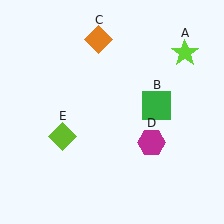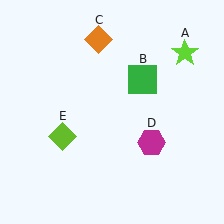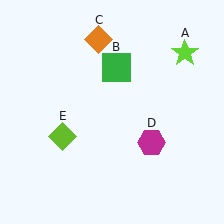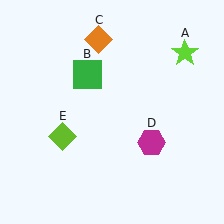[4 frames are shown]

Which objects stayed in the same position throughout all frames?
Lime star (object A) and orange diamond (object C) and magenta hexagon (object D) and lime diamond (object E) remained stationary.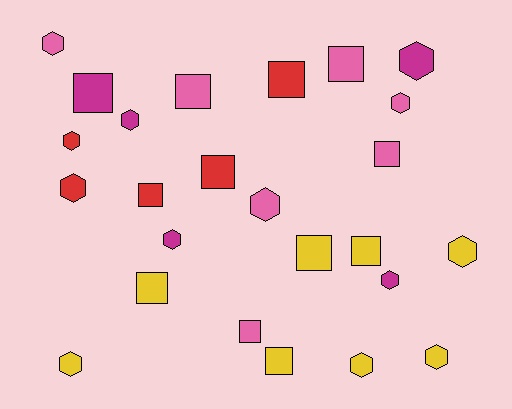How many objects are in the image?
There are 25 objects.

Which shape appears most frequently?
Hexagon, with 13 objects.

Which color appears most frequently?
Yellow, with 8 objects.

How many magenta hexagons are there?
There are 4 magenta hexagons.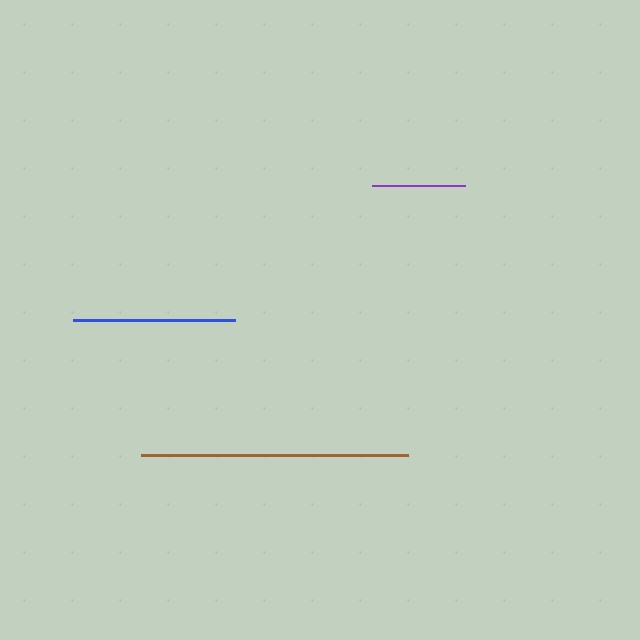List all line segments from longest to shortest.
From longest to shortest: brown, blue, purple.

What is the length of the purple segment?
The purple segment is approximately 93 pixels long.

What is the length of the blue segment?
The blue segment is approximately 162 pixels long.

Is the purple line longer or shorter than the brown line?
The brown line is longer than the purple line.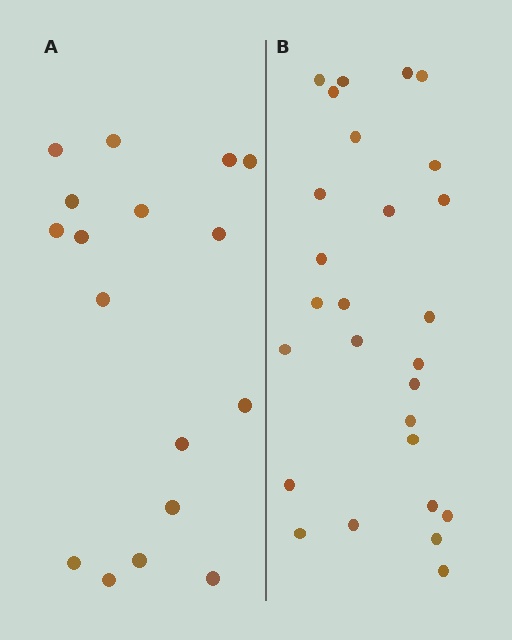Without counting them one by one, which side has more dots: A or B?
Region B (the right region) has more dots.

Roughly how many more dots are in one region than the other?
Region B has roughly 10 or so more dots than region A.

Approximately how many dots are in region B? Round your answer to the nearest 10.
About 30 dots. (The exact count is 27, which rounds to 30.)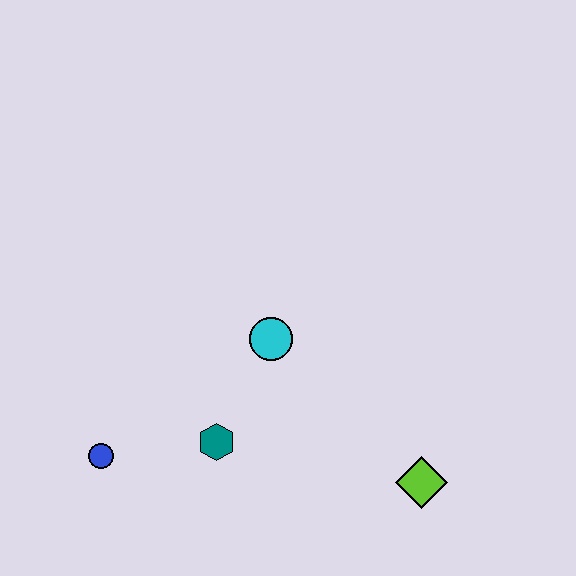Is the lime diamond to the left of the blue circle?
No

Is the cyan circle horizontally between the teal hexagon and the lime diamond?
Yes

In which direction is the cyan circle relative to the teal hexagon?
The cyan circle is above the teal hexagon.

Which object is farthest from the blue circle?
The lime diamond is farthest from the blue circle.